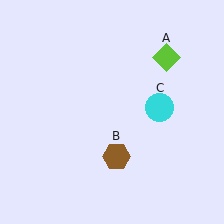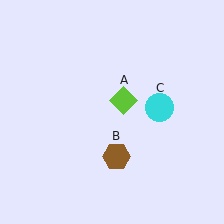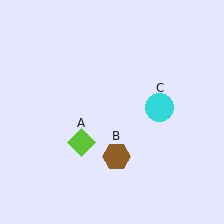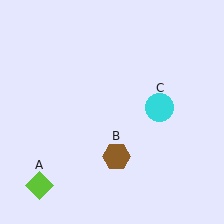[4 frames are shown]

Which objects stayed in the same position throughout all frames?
Brown hexagon (object B) and cyan circle (object C) remained stationary.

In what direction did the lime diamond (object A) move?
The lime diamond (object A) moved down and to the left.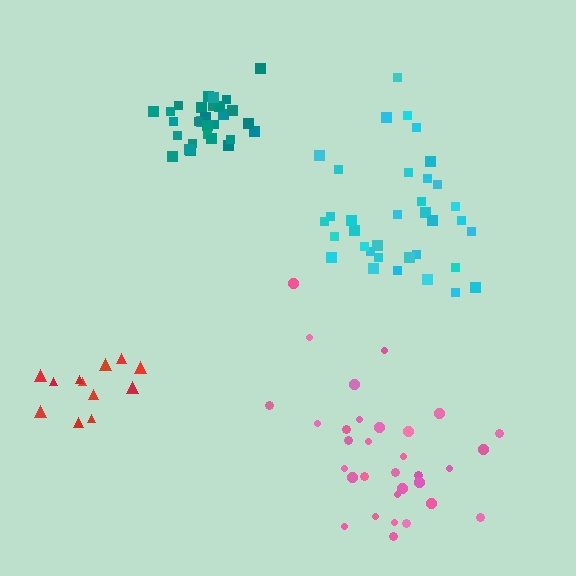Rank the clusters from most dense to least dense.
teal, red, cyan, pink.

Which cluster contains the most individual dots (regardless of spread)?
Cyan (35).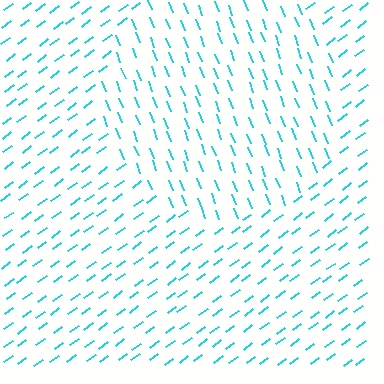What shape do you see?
I see a circle.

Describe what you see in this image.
The image is filled with small cyan line segments. A circle region in the image has lines oriented differently from the surrounding lines, creating a visible texture boundary.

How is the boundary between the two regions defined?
The boundary is defined purely by a change in line orientation (approximately 74 degrees difference). All lines are the same color and thickness.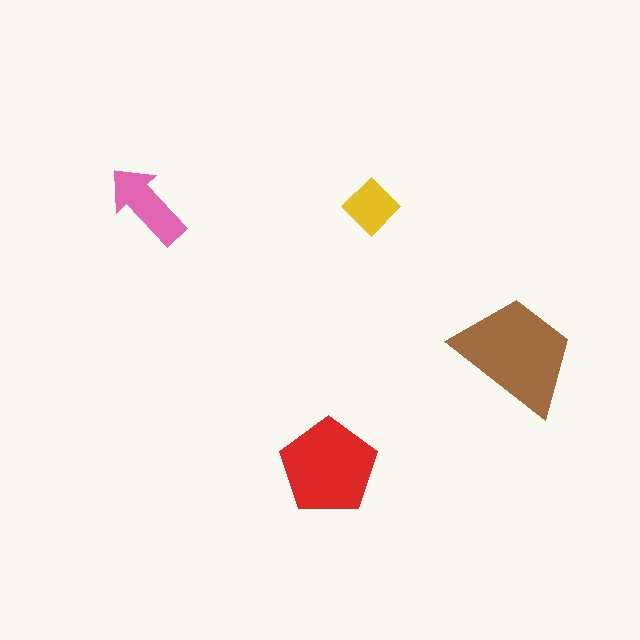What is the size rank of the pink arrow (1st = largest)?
3rd.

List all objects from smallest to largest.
The yellow diamond, the pink arrow, the red pentagon, the brown trapezoid.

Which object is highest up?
The pink arrow is topmost.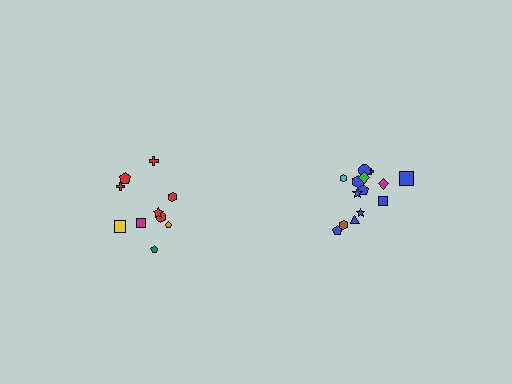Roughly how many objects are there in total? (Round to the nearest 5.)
Roughly 25 objects in total.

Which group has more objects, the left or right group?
The right group.